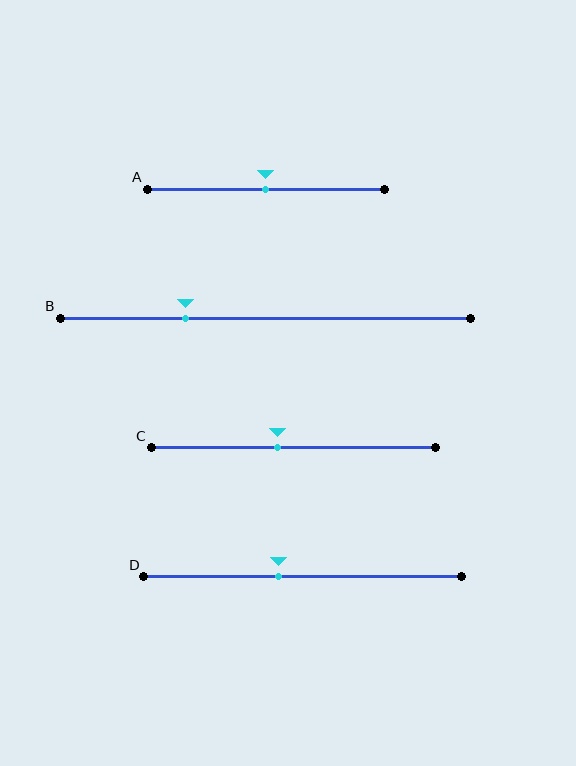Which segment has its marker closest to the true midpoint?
Segment A has its marker closest to the true midpoint.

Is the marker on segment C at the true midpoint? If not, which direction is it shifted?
No, the marker on segment C is shifted to the left by about 5% of the segment length.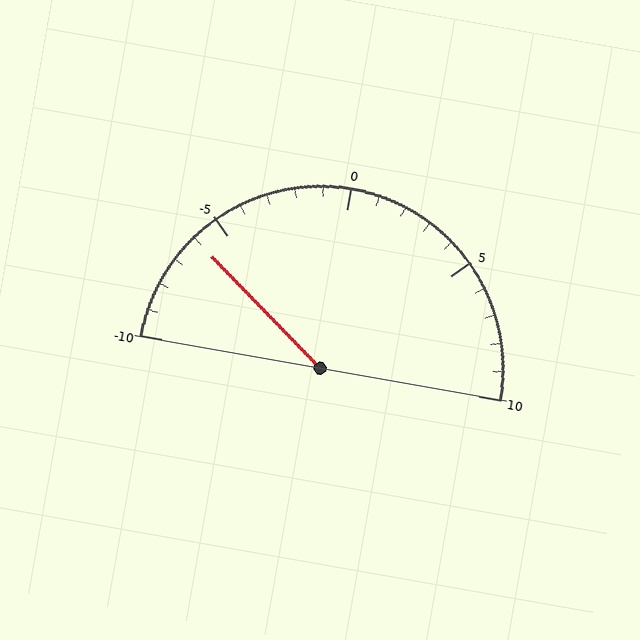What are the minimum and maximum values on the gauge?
The gauge ranges from -10 to 10.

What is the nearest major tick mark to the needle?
The nearest major tick mark is -5.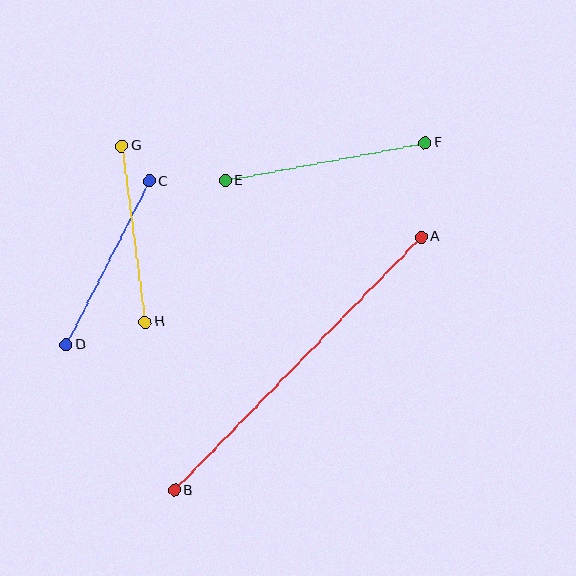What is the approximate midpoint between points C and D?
The midpoint is at approximately (108, 263) pixels.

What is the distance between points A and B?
The distance is approximately 353 pixels.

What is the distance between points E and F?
The distance is approximately 203 pixels.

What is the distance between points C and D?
The distance is approximately 183 pixels.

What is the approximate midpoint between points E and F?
The midpoint is at approximately (325, 162) pixels.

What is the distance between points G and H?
The distance is approximately 178 pixels.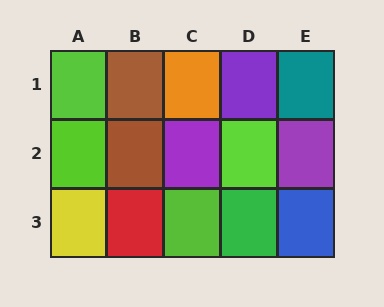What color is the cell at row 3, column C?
Lime.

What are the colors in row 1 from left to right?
Lime, brown, orange, purple, teal.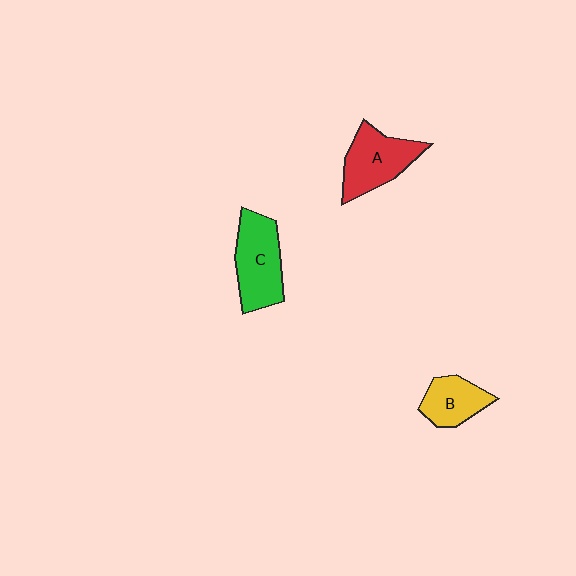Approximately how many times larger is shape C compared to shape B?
Approximately 1.5 times.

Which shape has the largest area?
Shape C (green).